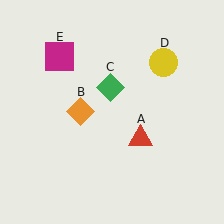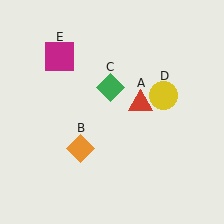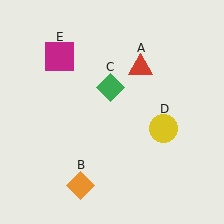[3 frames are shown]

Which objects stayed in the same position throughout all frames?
Green diamond (object C) and magenta square (object E) remained stationary.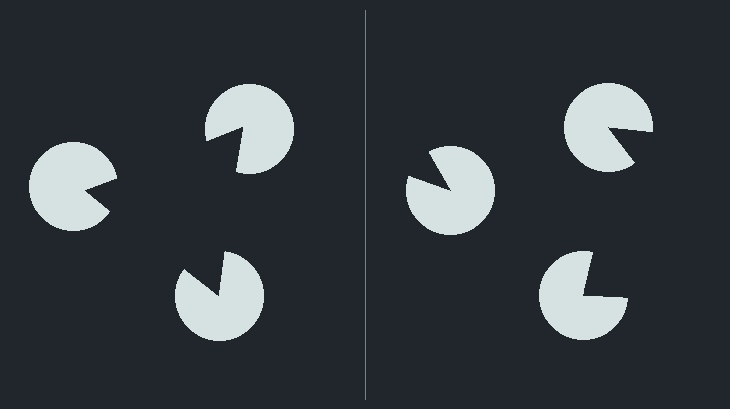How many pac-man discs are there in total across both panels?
6 — 3 on each side.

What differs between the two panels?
The pac-man discs are positioned identically on both sides; only the wedge orientations differ. On the left they align to a triangle; on the right they are misaligned.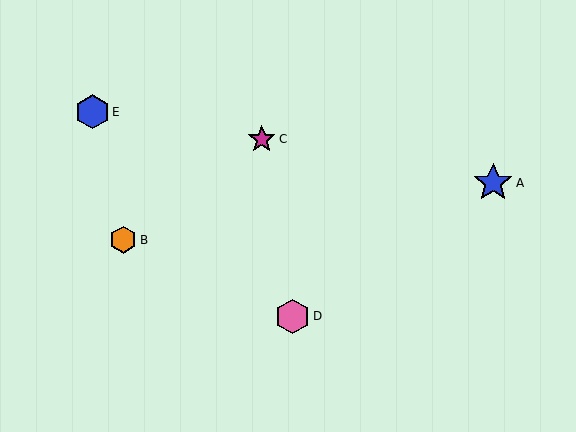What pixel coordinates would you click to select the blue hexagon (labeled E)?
Click at (92, 112) to select the blue hexagon E.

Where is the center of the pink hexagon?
The center of the pink hexagon is at (292, 317).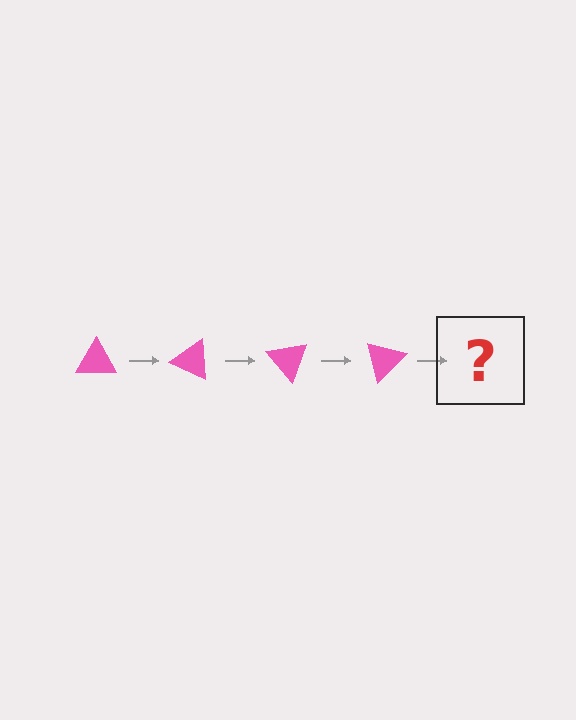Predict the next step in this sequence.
The next step is a pink triangle rotated 100 degrees.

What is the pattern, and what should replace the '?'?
The pattern is that the triangle rotates 25 degrees each step. The '?' should be a pink triangle rotated 100 degrees.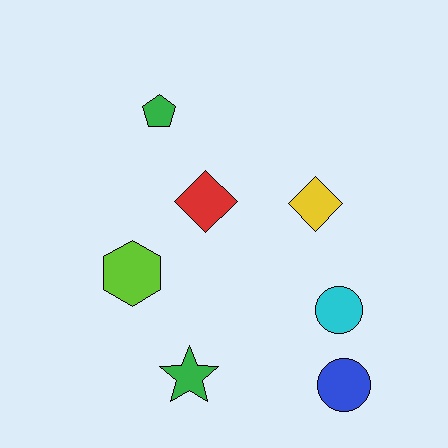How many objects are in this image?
There are 7 objects.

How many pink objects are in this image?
There are no pink objects.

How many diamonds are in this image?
There are 2 diamonds.